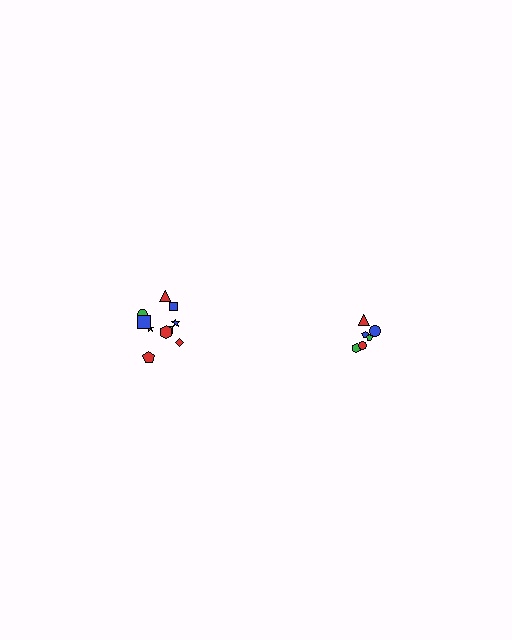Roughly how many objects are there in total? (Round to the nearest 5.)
Roughly 15 objects in total.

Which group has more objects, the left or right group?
The left group.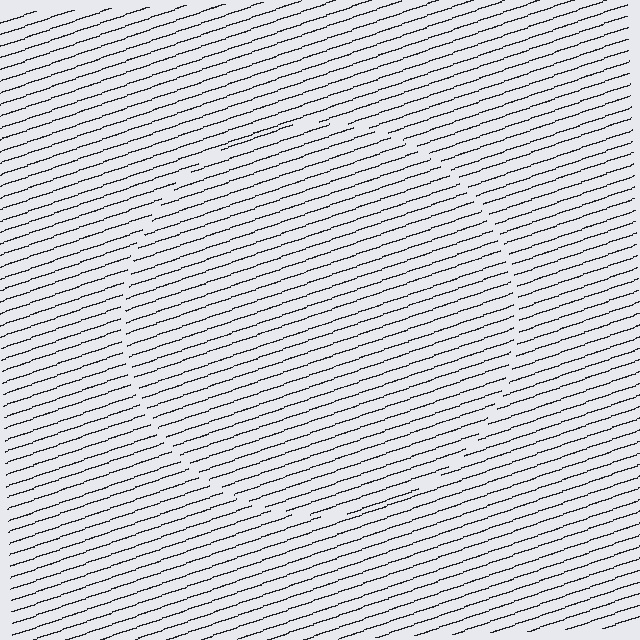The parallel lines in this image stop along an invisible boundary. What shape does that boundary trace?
An illusory circle. The interior of the shape contains the same grating, shifted by half a period — the contour is defined by the phase discontinuity where line-ends from the inner and outer gratings abut.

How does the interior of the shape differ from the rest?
The interior of the shape contains the same grating, shifted by half a period — the contour is defined by the phase discontinuity where line-ends from the inner and outer gratings abut.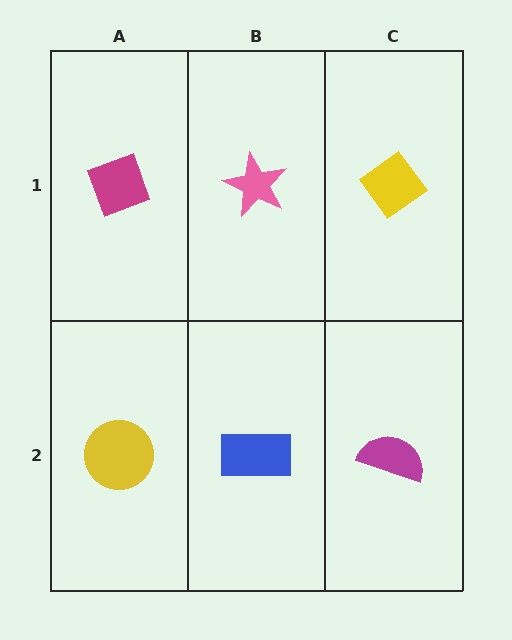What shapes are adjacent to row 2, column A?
A magenta diamond (row 1, column A), a blue rectangle (row 2, column B).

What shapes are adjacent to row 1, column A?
A yellow circle (row 2, column A), a pink star (row 1, column B).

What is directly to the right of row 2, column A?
A blue rectangle.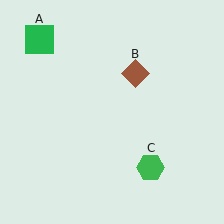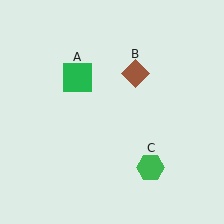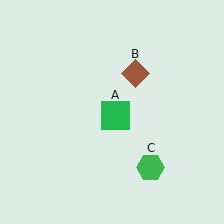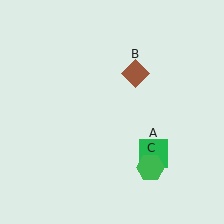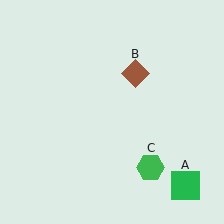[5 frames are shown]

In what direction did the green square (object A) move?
The green square (object A) moved down and to the right.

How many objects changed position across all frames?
1 object changed position: green square (object A).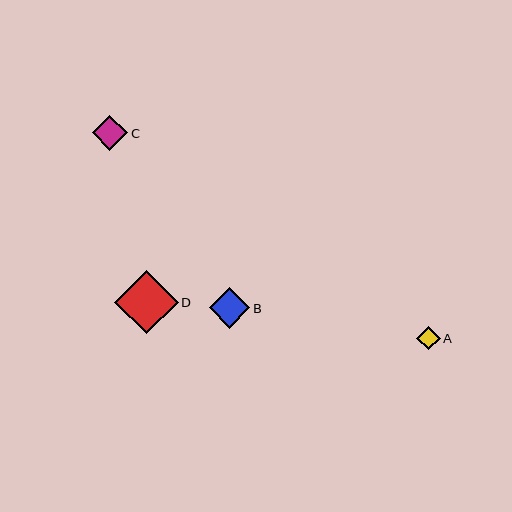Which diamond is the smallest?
Diamond A is the smallest with a size of approximately 23 pixels.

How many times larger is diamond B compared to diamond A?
Diamond B is approximately 1.7 times the size of diamond A.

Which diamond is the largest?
Diamond D is the largest with a size of approximately 63 pixels.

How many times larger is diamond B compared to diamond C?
Diamond B is approximately 1.1 times the size of diamond C.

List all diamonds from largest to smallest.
From largest to smallest: D, B, C, A.